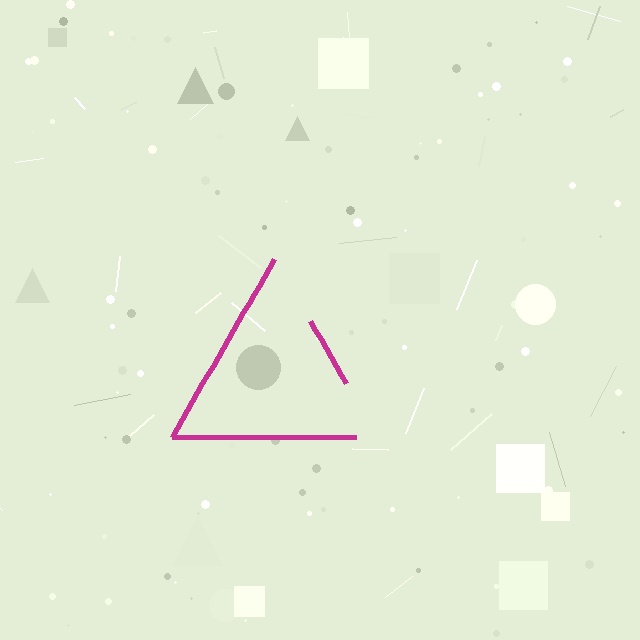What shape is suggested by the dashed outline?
The dashed outline suggests a triangle.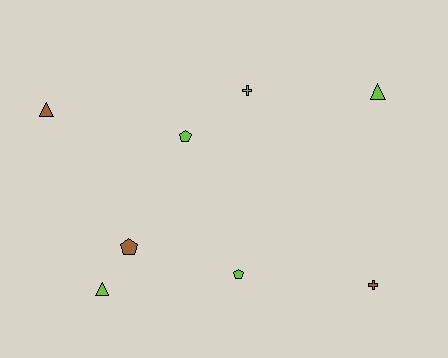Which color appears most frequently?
Lime, with 5 objects.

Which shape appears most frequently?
Triangle, with 3 objects.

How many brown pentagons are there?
There is 1 brown pentagon.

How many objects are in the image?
There are 8 objects.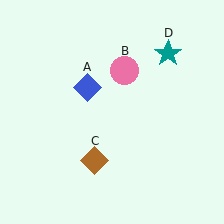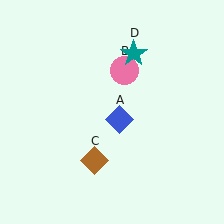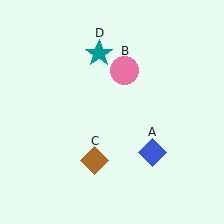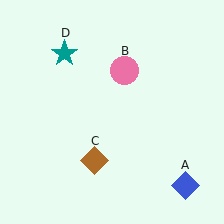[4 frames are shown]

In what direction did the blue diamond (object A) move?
The blue diamond (object A) moved down and to the right.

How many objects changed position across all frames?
2 objects changed position: blue diamond (object A), teal star (object D).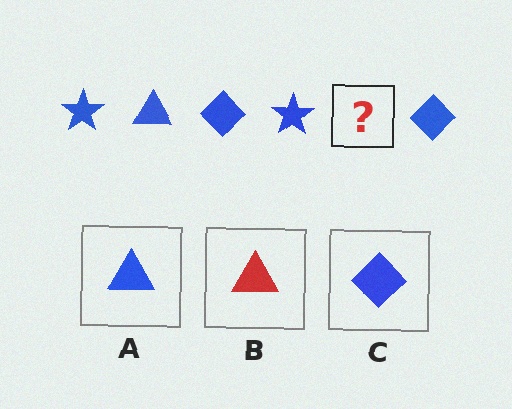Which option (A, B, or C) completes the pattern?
A.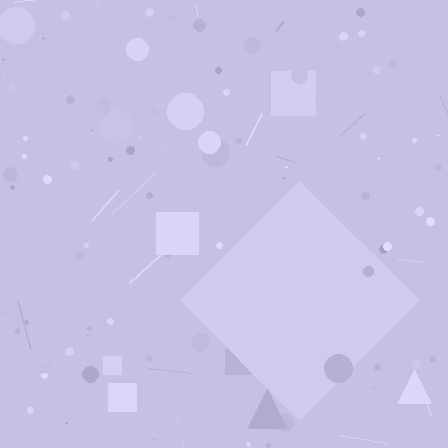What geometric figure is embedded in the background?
A diamond is embedded in the background.